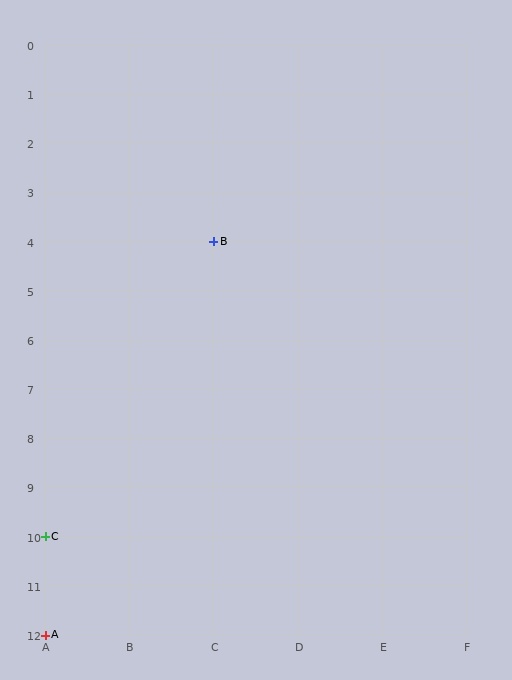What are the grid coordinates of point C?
Point C is at grid coordinates (A, 10).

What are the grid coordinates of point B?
Point B is at grid coordinates (C, 4).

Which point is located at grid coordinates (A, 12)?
Point A is at (A, 12).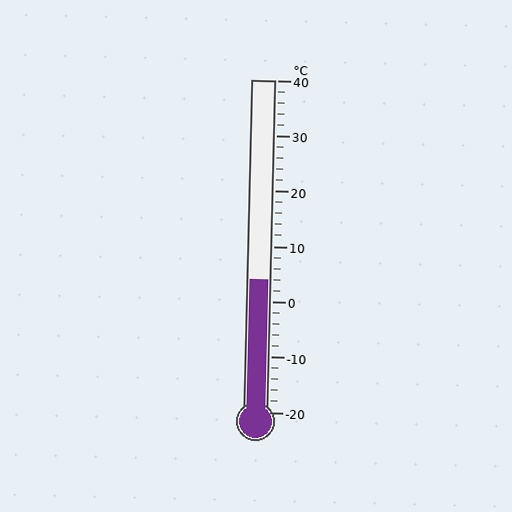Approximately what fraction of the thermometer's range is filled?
The thermometer is filled to approximately 40% of its range.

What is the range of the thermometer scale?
The thermometer scale ranges from -20°C to 40°C.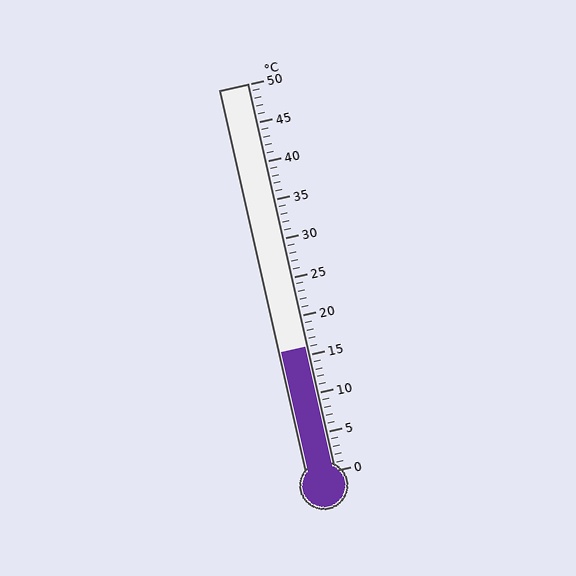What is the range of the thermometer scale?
The thermometer scale ranges from 0°C to 50°C.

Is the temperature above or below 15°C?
The temperature is above 15°C.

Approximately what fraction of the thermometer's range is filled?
The thermometer is filled to approximately 30% of its range.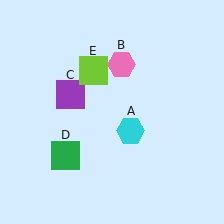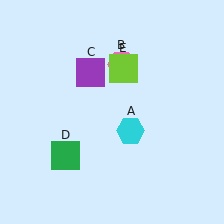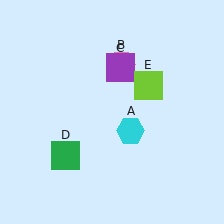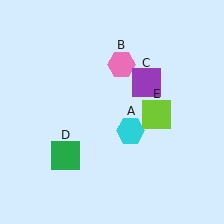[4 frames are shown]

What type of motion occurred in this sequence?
The purple square (object C), lime square (object E) rotated clockwise around the center of the scene.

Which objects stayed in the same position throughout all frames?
Cyan hexagon (object A) and pink hexagon (object B) and green square (object D) remained stationary.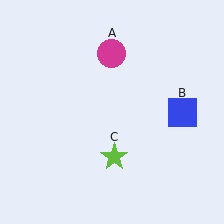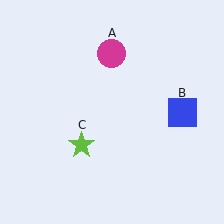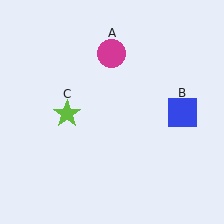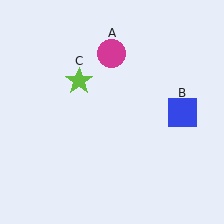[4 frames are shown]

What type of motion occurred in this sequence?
The lime star (object C) rotated clockwise around the center of the scene.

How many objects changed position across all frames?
1 object changed position: lime star (object C).